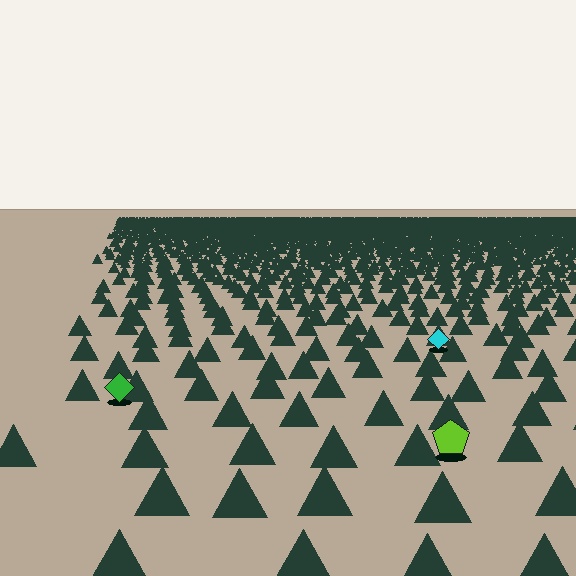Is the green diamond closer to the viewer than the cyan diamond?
Yes. The green diamond is closer — you can tell from the texture gradient: the ground texture is coarser near it.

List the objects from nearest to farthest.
From nearest to farthest: the lime pentagon, the green diamond, the cyan diamond.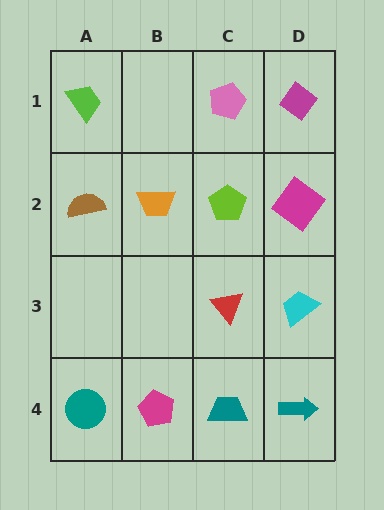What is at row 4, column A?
A teal circle.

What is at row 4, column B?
A magenta pentagon.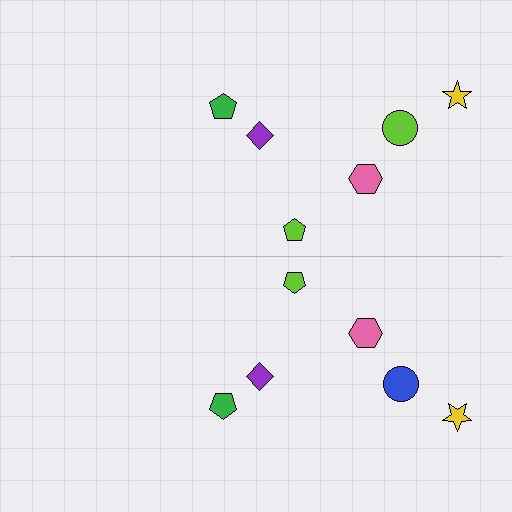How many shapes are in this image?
There are 12 shapes in this image.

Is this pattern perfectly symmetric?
No, the pattern is not perfectly symmetric. The blue circle on the bottom side breaks the symmetry — its mirror counterpart is lime.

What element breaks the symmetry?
The blue circle on the bottom side breaks the symmetry — its mirror counterpart is lime.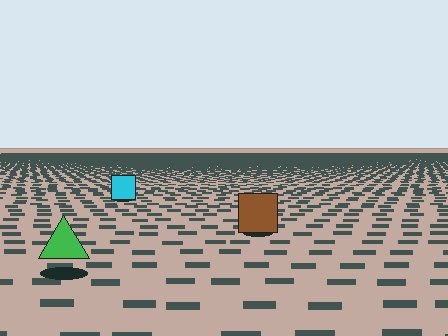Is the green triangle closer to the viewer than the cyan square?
Yes. The green triangle is closer — you can tell from the texture gradient: the ground texture is coarser near it.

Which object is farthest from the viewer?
The cyan square is farthest from the viewer. It appears smaller and the ground texture around it is denser.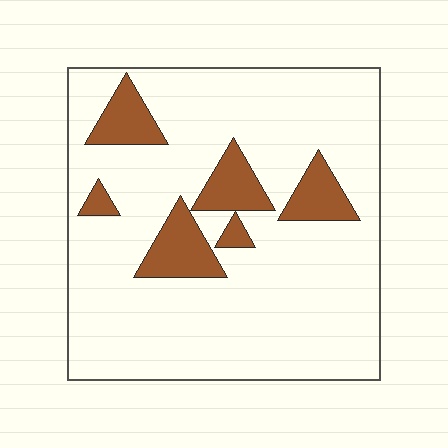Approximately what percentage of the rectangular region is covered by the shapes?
Approximately 15%.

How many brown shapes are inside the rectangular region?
6.